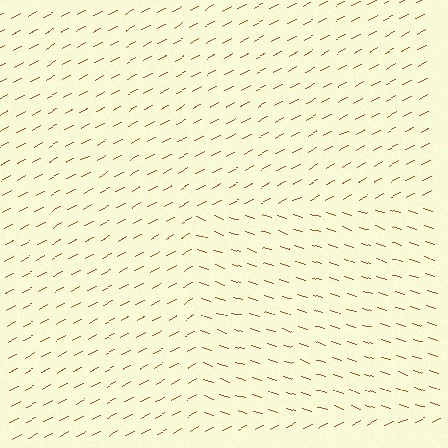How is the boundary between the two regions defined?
The boundary is defined purely by a change in line orientation (approximately 45 degrees difference). All lines are the same color and thickness.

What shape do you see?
I see a rectangle.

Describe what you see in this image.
The image is filled with small brown line segments. A rectangle region in the image has lines oriented differently from the surrounding lines, creating a visible texture boundary.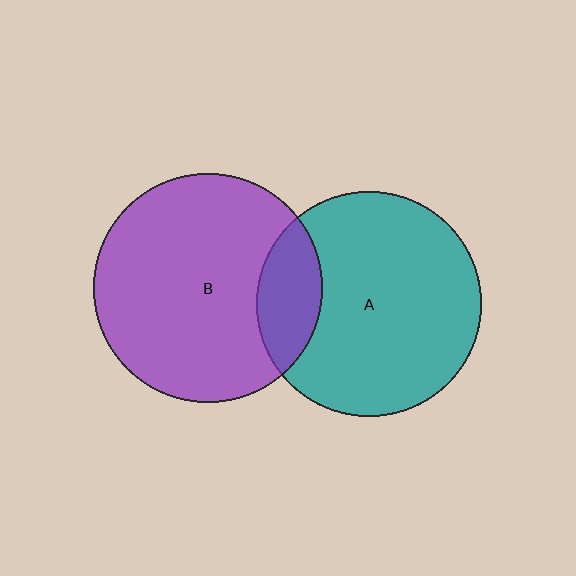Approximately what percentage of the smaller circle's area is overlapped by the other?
Approximately 20%.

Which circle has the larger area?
Circle B (purple).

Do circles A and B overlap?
Yes.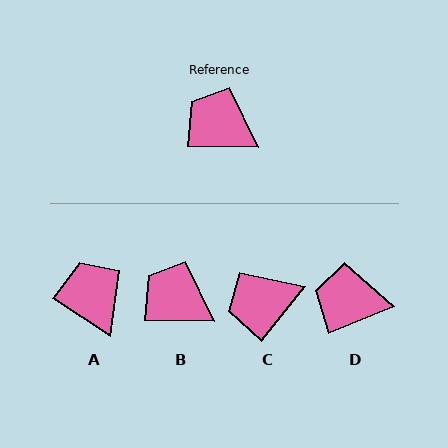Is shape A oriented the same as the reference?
No, it is off by about 33 degrees.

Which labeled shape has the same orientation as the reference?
B.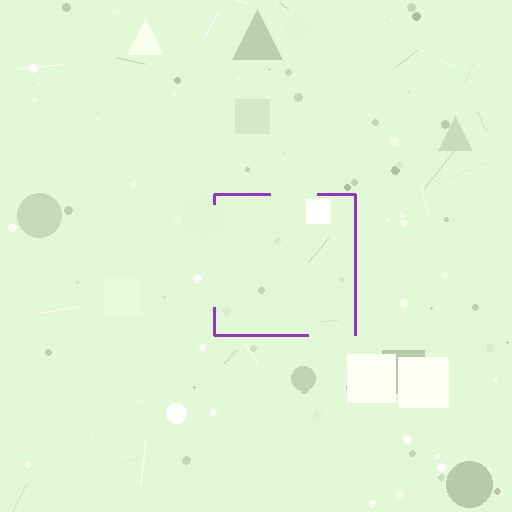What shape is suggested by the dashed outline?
The dashed outline suggests a square.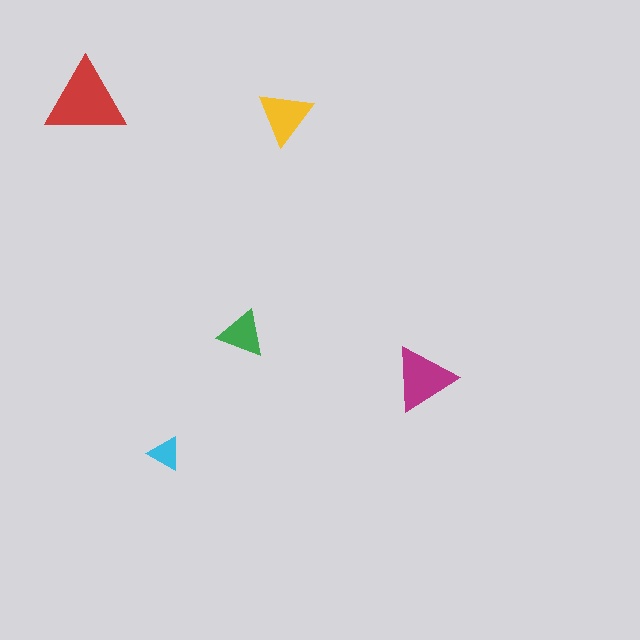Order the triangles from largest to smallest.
the red one, the magenta one, the yellow one, the green one, the cyan one.